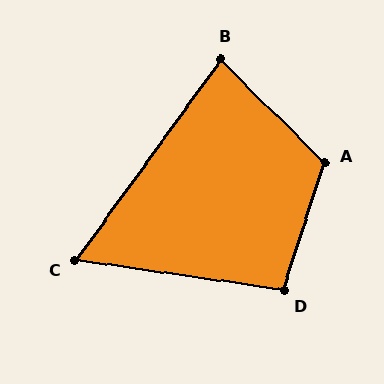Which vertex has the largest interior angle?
A, at approximately 118 degrees.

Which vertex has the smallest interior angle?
C, at approximately 62 degrees.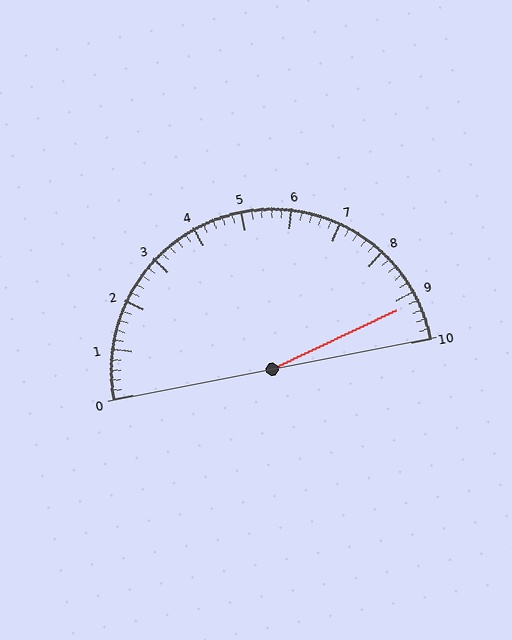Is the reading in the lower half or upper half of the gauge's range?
The reading is in the upper half of the range (0 to 10).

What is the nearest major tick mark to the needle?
The nearest major tick mark is 9.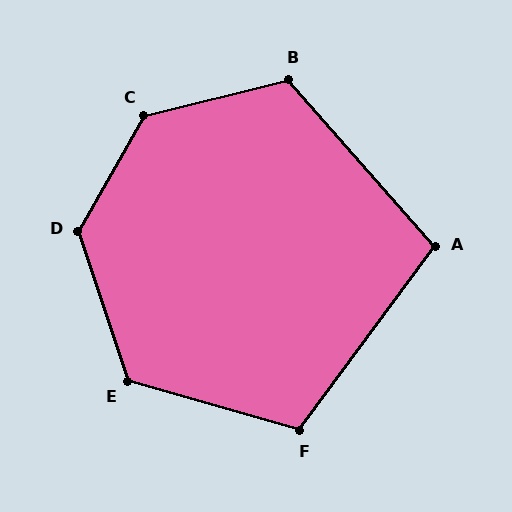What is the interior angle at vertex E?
Approximately 124 degrees (obtuse).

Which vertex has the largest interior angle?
C, at approximately 134 degrees.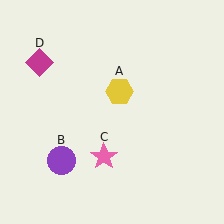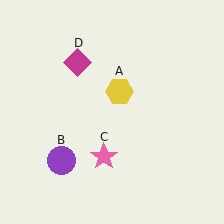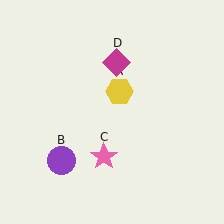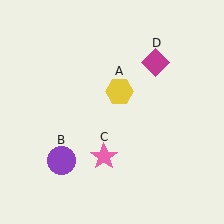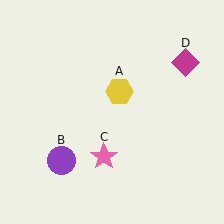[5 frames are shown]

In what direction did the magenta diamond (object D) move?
The magenta diamond (object D) moved right.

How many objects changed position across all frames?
1 object changed position: magenta diamond (object D).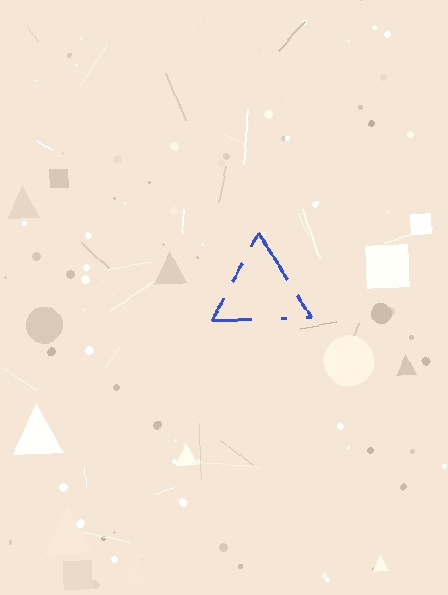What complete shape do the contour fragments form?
The contour fragments form a triangle.